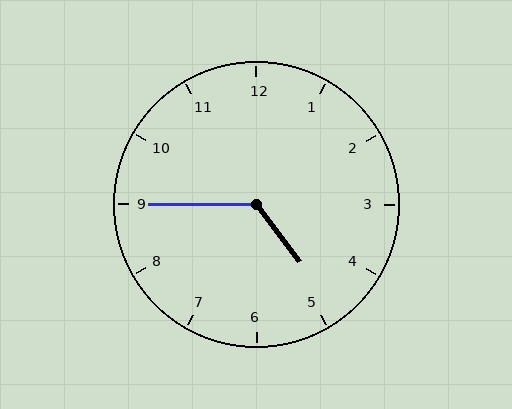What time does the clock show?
4:45.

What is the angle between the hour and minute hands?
Approximately 128 degrees.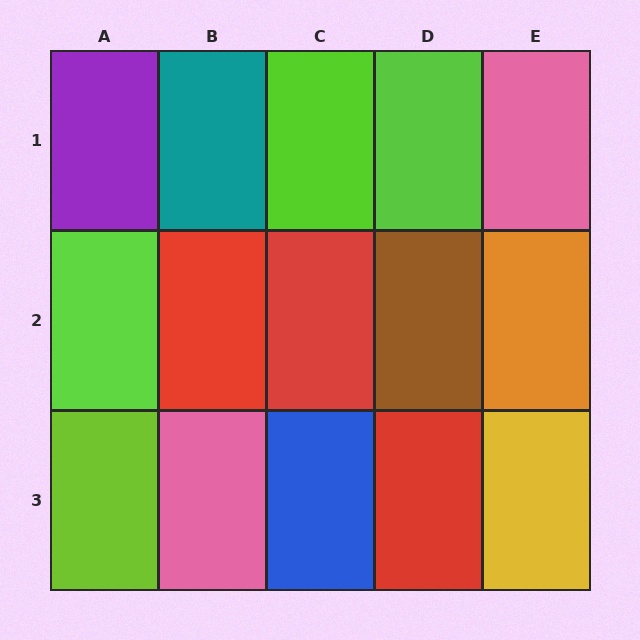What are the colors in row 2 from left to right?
Lime, red, red, brown, orange.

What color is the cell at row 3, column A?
Lime.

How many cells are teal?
1 cell is teal.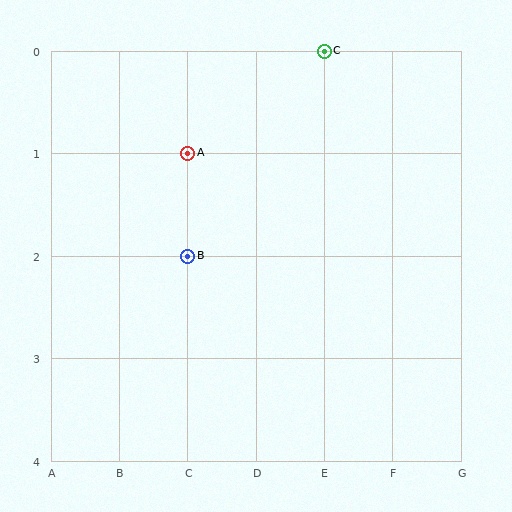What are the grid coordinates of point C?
Point C is at grid coordinates (E, 0).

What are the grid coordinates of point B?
Point B is at grid coordinates (C, 2).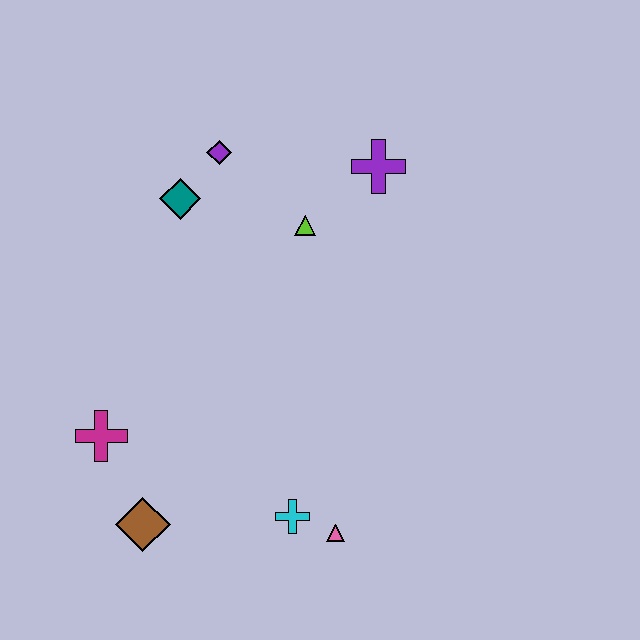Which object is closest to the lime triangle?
The purple cross is closest to the lime triangle.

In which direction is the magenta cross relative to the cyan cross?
The magenta cross is to the left of the cyan cross.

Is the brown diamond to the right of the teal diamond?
No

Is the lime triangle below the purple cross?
Yes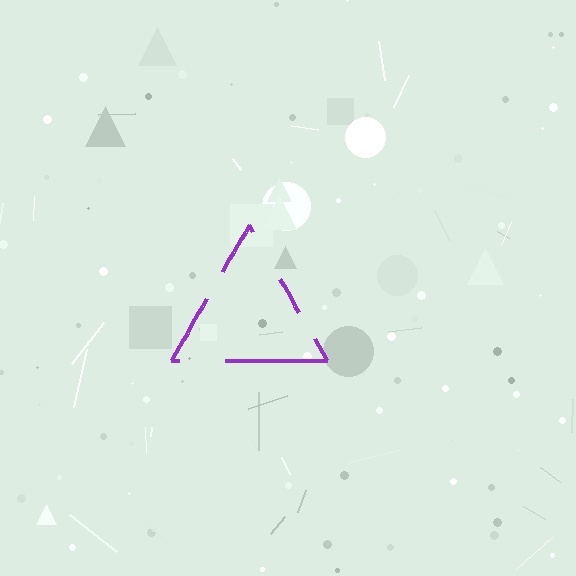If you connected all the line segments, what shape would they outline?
They would outline a triangle.